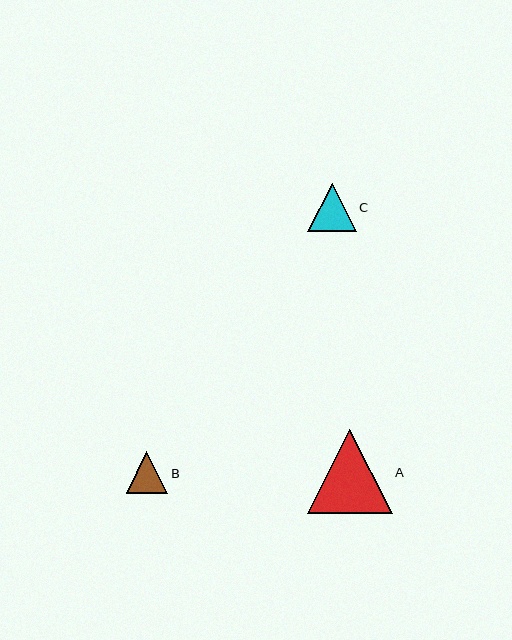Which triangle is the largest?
Triangle A is the largest with a size of approximately 85 pixels.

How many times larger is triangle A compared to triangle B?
Triangle A is approximately 2.0 times the size of triangle B.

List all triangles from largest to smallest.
From largest to smallest: A, C, B.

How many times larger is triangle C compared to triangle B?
Triangle C is approximately 1.2 times the size of triangle B.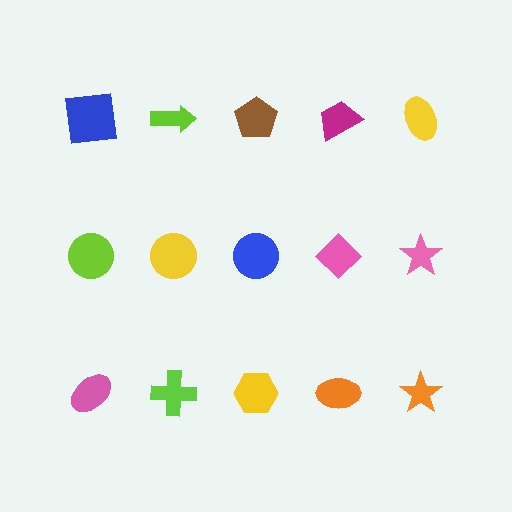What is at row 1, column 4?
A magenta trapezoid.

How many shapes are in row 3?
5 shapes.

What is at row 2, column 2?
A yellow circle.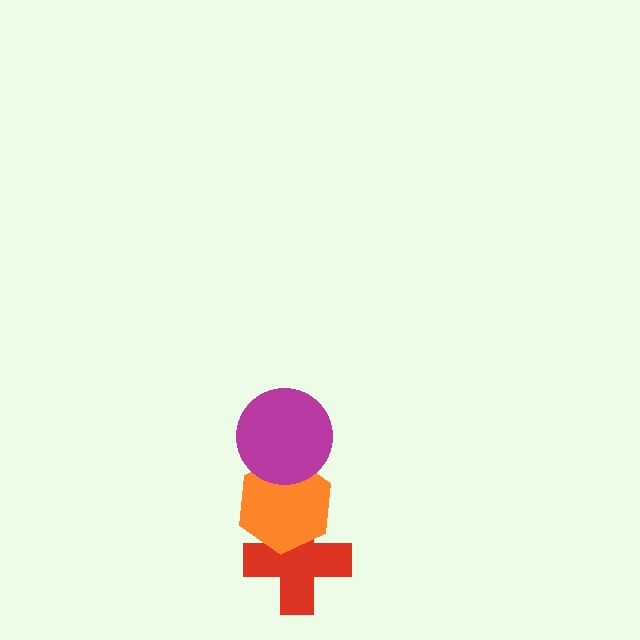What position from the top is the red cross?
The red cross is 3rd from the top.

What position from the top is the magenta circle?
The magenta circle is 1st from the top.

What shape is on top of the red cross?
The orange hexagon is on top of the red cross.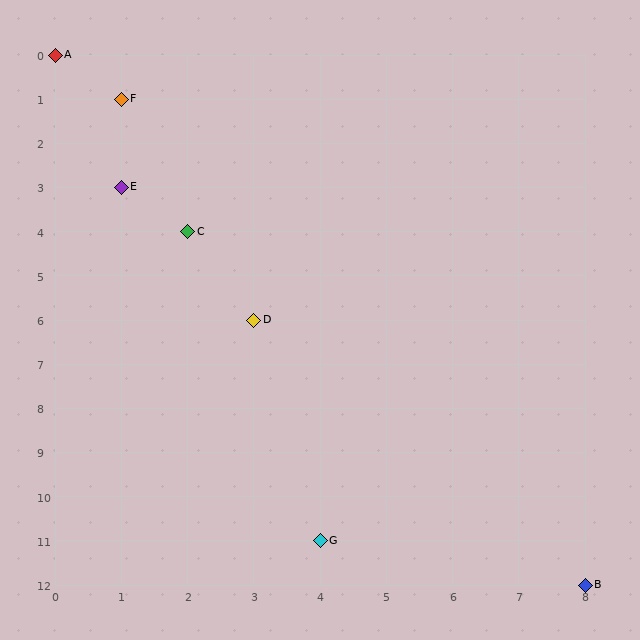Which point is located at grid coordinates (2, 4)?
Point C is at (2, 4).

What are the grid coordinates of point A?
Point A is at grid coordinates (0, 0).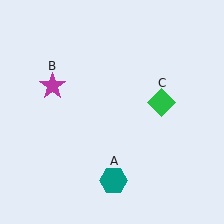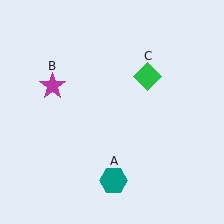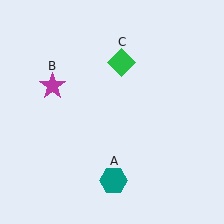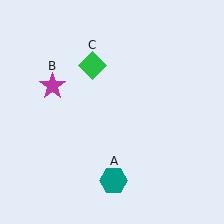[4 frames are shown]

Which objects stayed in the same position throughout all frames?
Teal hexagon (object A) and magenta star (object B) remained stationary.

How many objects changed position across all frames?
1 object changed position: green diamond (object C).